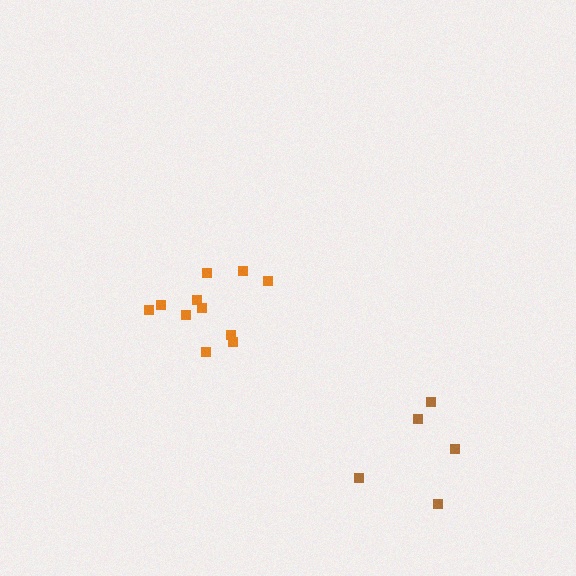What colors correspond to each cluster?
The clusters are colored: brown, orange.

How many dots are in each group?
Group 1: 5 dots, Group 2: 11 dots (16 total).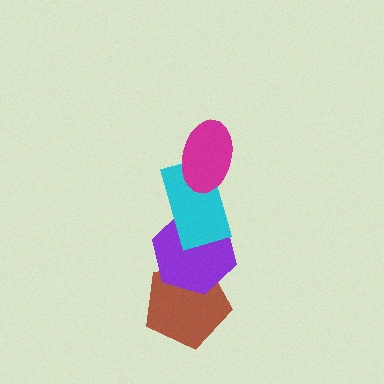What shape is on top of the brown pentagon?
The purple hexagon is on top of the brown pentagon.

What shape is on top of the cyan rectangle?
The magenta ellipse is on top of the cyan rectangle.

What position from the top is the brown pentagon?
The brown pentagon is 4th from the top.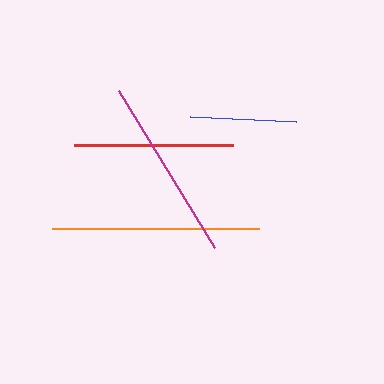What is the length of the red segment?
The red segment is approximately 159 pixels long.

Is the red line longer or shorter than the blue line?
The red line is longer than the blue line.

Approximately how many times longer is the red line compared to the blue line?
The red line is approximately 1.5 times the length of the blue line.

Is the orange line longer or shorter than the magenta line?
The orange line is longer than the magenta line.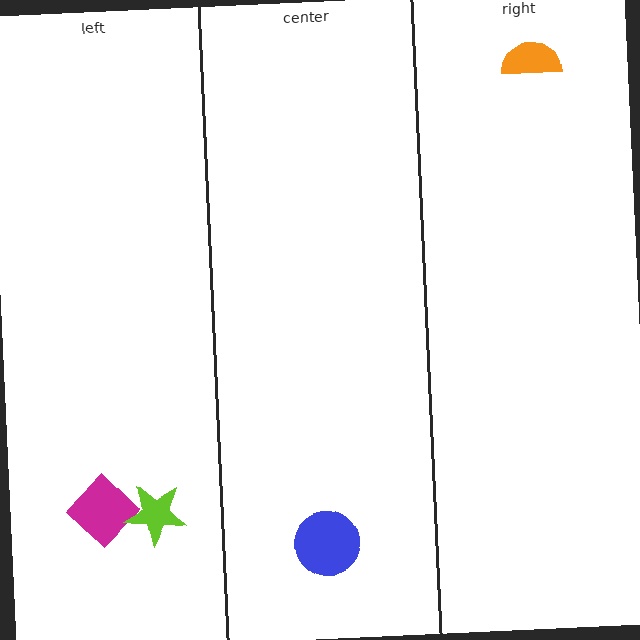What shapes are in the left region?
The magenta diamond, the lime star.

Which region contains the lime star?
The left region.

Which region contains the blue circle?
The center region.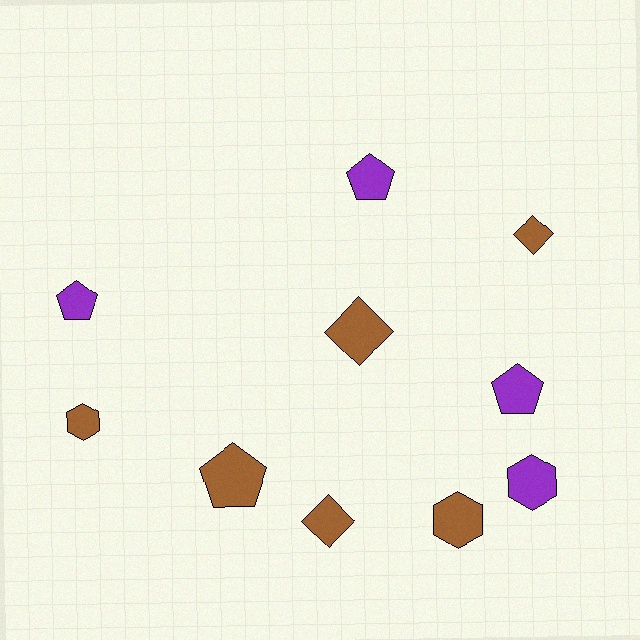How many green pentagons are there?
There are no green pentagons.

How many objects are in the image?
There are 10 objects.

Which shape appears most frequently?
Pentagon, with 4 objects.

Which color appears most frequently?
Brown, with 6 objects.